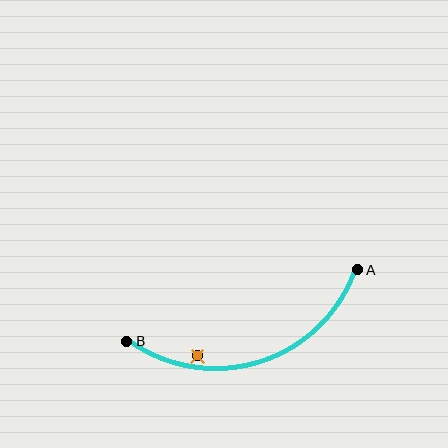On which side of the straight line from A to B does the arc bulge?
The arc bulges below the straight line connecting A and B.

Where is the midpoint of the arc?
The arc midpoint is the point on the curve farthest from the straight line joining A and B. It sits below that line.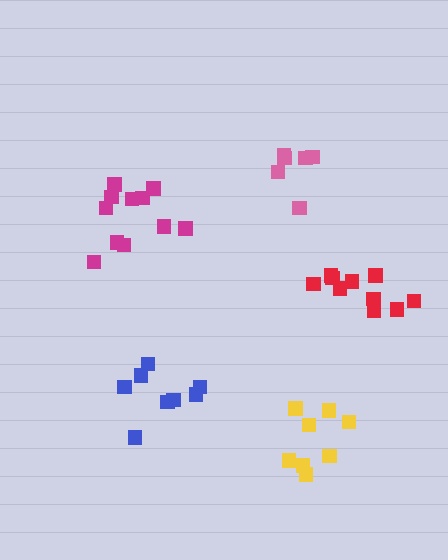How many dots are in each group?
Group 1: 11 dots, Group 2: 10 dots, Group 3: 8 dots, Group 4: 8 dots, Group 5: 6 dots (43 total).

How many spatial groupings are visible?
There are 5 spatial groupings.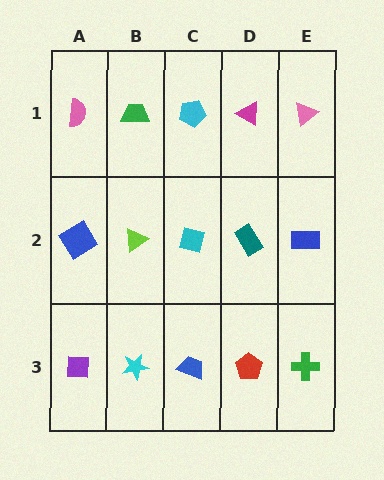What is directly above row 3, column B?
A lime triangle.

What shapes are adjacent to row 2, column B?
A green trapezoid (row 1, column B), a cyan star (row 3, column B), a blue diamond (row 2, column A), a cyan square (row 2, column C).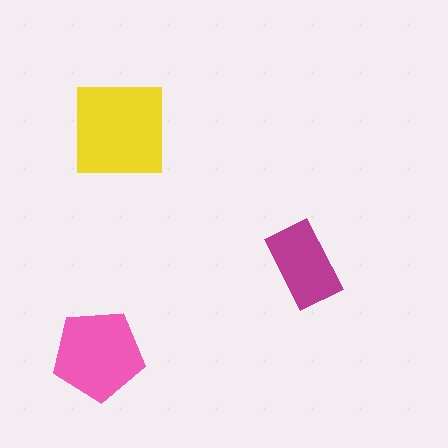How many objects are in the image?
There are 3 objects in the image.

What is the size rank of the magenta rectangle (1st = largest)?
3rd.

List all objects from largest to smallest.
The yellow square, the pink pentagon, the magenta rectangle.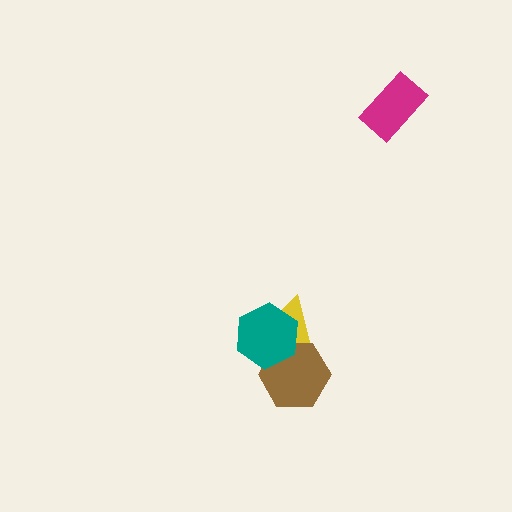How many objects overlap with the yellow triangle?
2 objects overlap with the yellow triangle.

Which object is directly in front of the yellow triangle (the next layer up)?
The brown hexagon is directly in front of the yellow triangle.